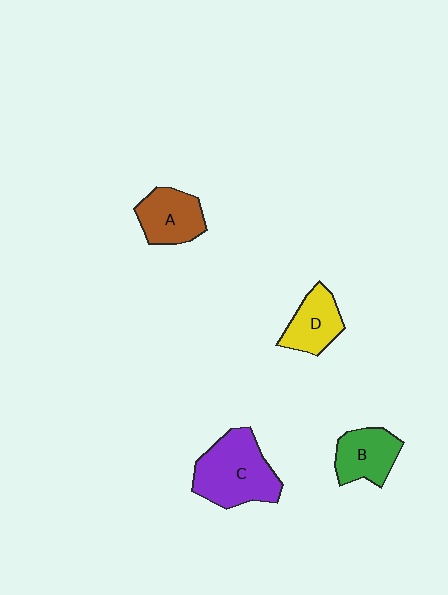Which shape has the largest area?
Shape C (purple).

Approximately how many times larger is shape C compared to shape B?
Approximately 1.6 times.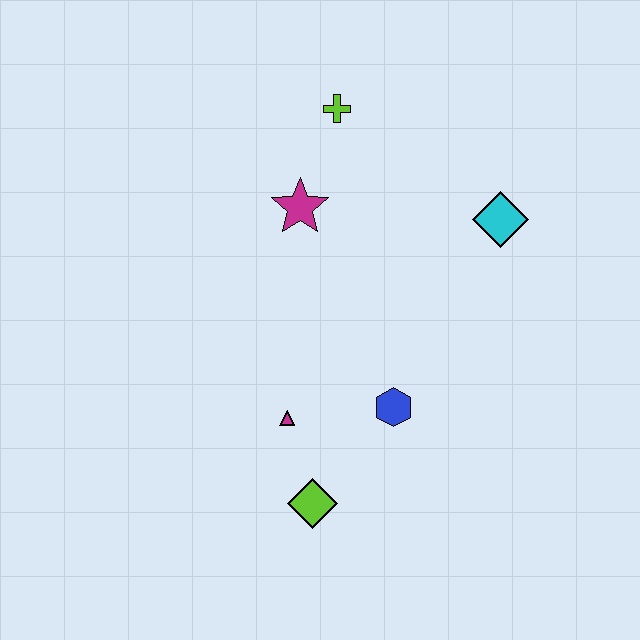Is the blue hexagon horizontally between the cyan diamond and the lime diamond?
Yes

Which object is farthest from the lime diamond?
The lime cross is farthest from the lime diamond.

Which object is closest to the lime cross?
The magenta star is closest to the lime cross.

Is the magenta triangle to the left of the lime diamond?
Yes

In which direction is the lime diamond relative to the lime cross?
The lime diamond is below the lime cross.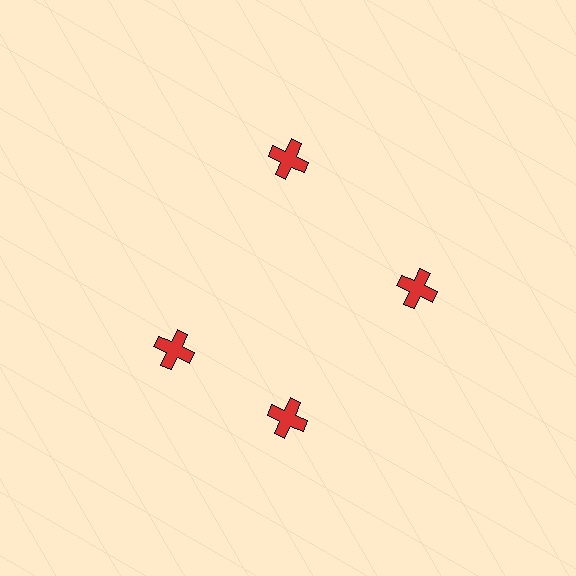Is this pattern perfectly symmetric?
No. The 4 red crosses are arranged in a ring, but one element near the 9 o'clock position is rotated out of alignment along the ring, breaking the 4-fold rotational symmetry.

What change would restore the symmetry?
The symmetry would be restored by rotating it back into even spacing with its neighbors so that all 4 crosses sit at equal angles and equal distance from the center.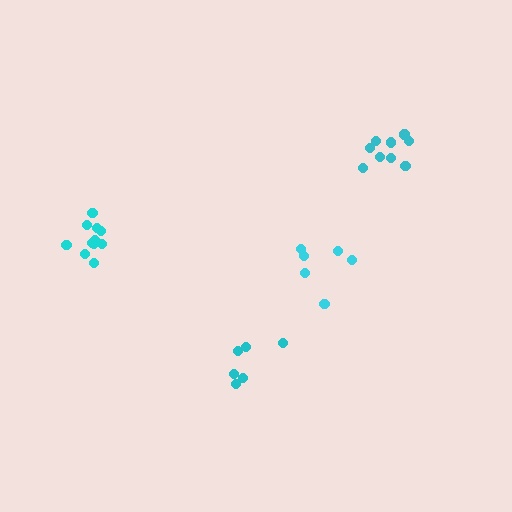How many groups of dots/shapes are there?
There are 4 groups.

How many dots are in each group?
Group 1: 11 dots, Group 2: 9 dots, Group 3: 6 dots, Group 4: 6 dots (32 total).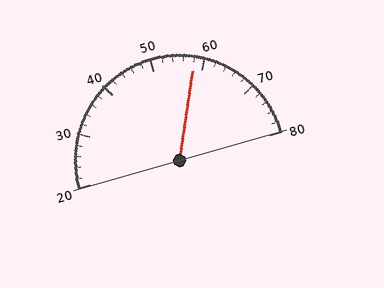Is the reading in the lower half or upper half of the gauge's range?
The reading is in the upper half of the range (20 to 80).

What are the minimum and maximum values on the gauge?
The gauge ranges from 20 to 80.